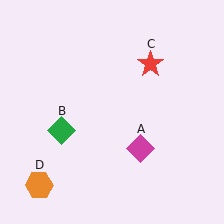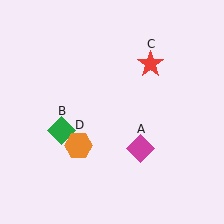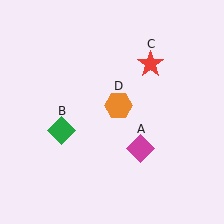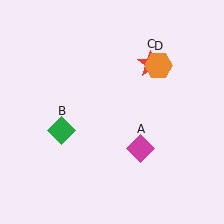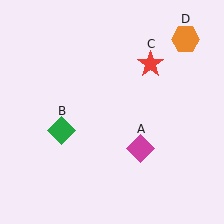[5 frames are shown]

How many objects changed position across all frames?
1 object changed position: orange hexagon (object D).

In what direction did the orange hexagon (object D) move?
The orange hexagon (object D) moved up and to the right.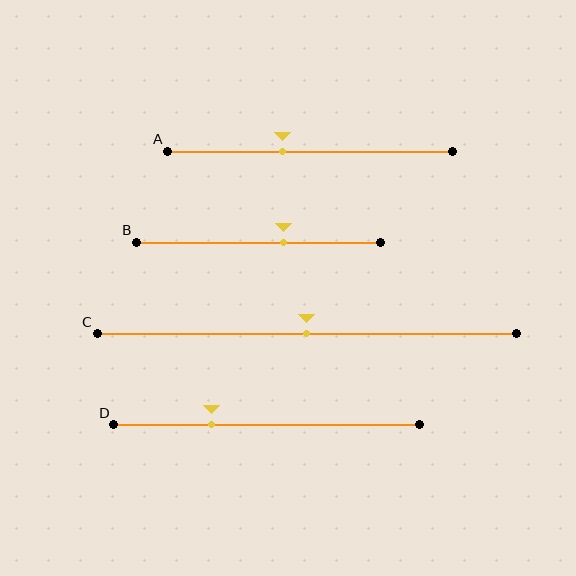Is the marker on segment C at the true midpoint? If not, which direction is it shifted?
Yes, the marker on segment C is at the true midpoint.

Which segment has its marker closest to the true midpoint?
Segment C has its marker closest to the true midpoint.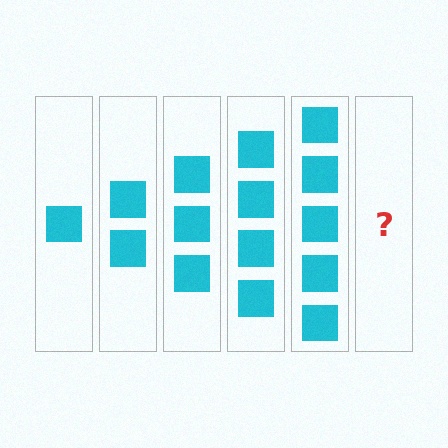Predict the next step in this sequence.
The next step is 6 squares.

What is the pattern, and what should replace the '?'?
The pattern is that each step adds one more square. The '?' should be 6 squares.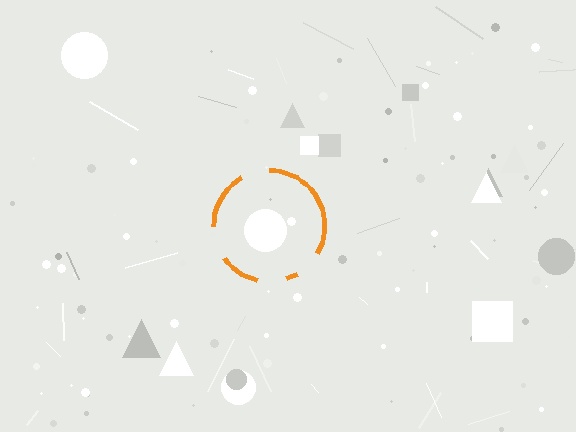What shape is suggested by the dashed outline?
The dashed outline suggests a circle.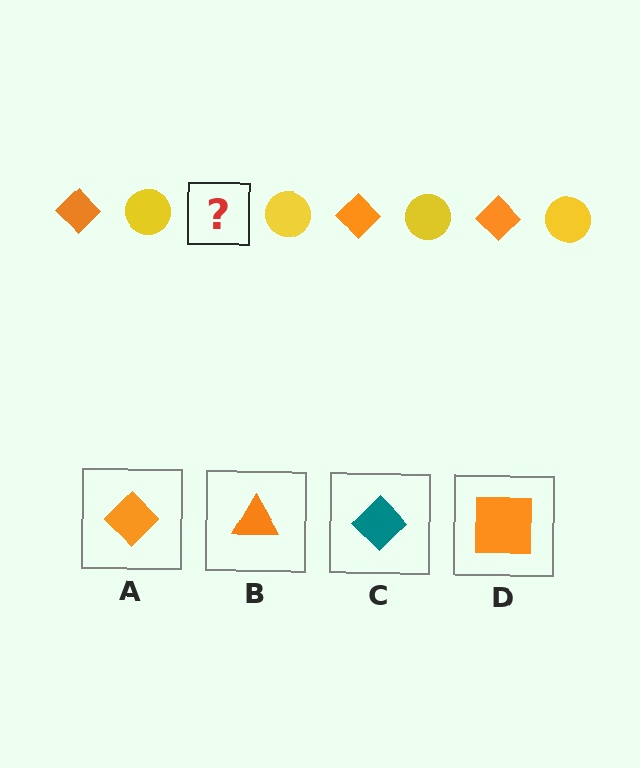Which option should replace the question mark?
Option A.